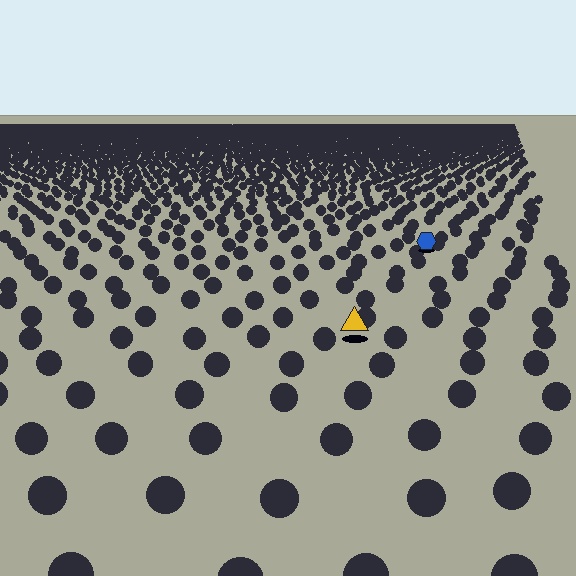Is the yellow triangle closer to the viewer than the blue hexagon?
Yes. The yellow triangle is closer — you can tell from the texture gradient: the ground texture is coarser near it.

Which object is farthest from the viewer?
The blue hexagon is farthest from the viewer. It appears smaller and the ground texture around it is denser.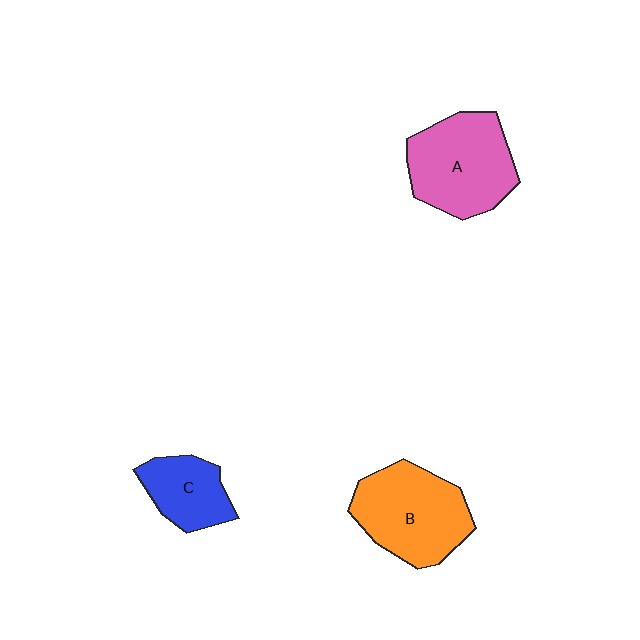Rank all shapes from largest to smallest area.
From largest to smallest: B (orange), A (pink), C (blue).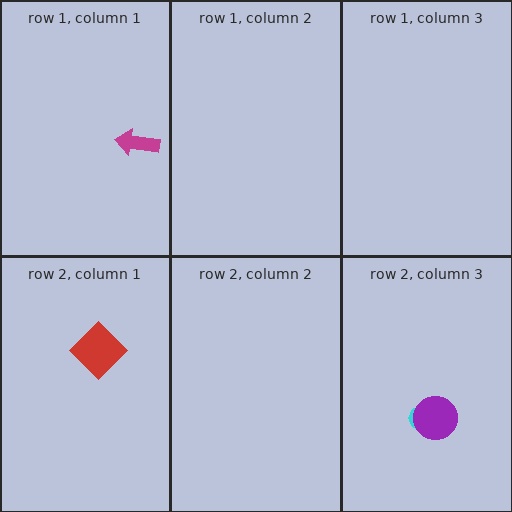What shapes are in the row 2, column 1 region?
The red diamond.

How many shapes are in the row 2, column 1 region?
1.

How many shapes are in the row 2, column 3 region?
2.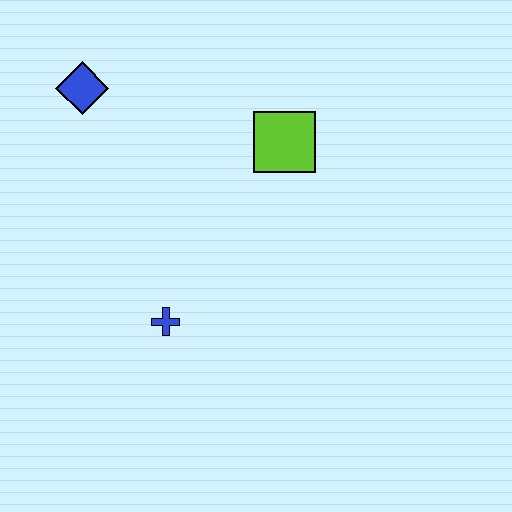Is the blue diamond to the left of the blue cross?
Yes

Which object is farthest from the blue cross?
The blue diamond is farthest from the blue cross.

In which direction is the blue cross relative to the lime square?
The blue cross is below the lime square.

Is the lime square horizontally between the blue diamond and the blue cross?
No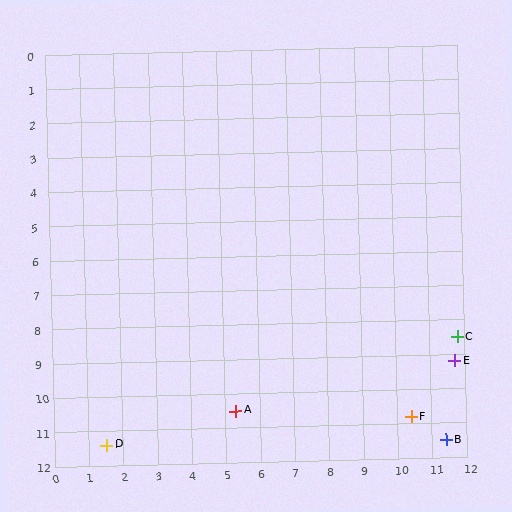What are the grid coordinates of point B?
Point B is at approximately (11.4, 11.5).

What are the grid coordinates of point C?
Point C is at approximately (11.8, 8.5).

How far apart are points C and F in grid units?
Points C and F are about 2.7 grid units apart.